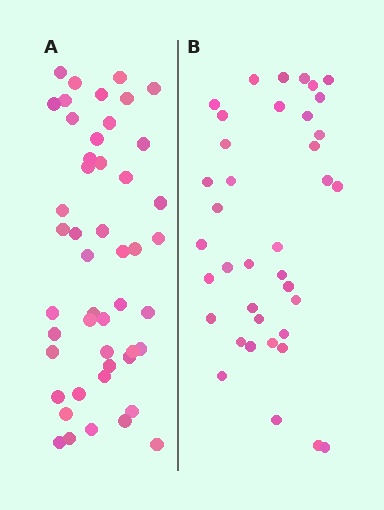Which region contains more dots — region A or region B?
Region A (the left region) has more dots.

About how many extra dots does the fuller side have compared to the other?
Region A has roughly 10 or so more dots than region B.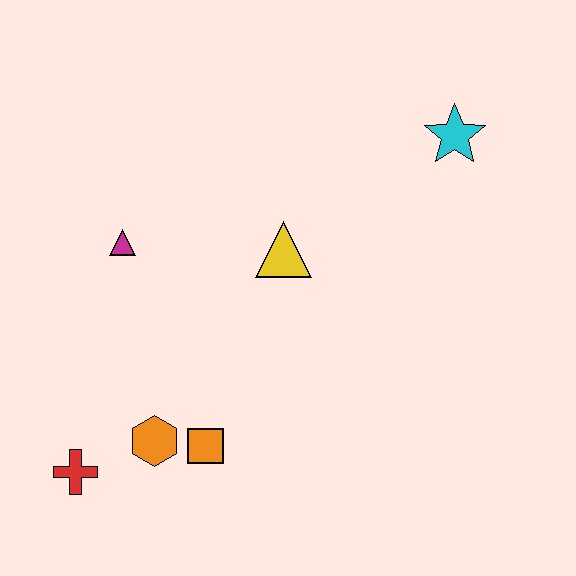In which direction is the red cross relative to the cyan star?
The red cross is to the left of the cyan star.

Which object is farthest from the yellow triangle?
The red cross is farthest from the yellow triangle.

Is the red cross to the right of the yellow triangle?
No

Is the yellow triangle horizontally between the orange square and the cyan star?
Yes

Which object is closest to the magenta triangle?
The yellow triangle is closest to the magenta triangle.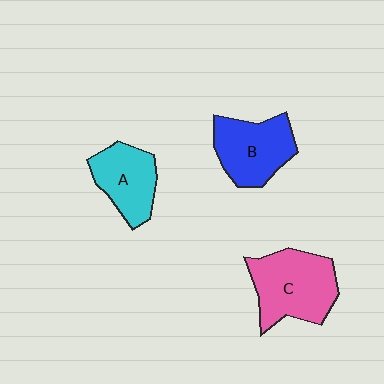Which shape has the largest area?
Shape C (pink).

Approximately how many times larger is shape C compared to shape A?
Approximately 1.4 times.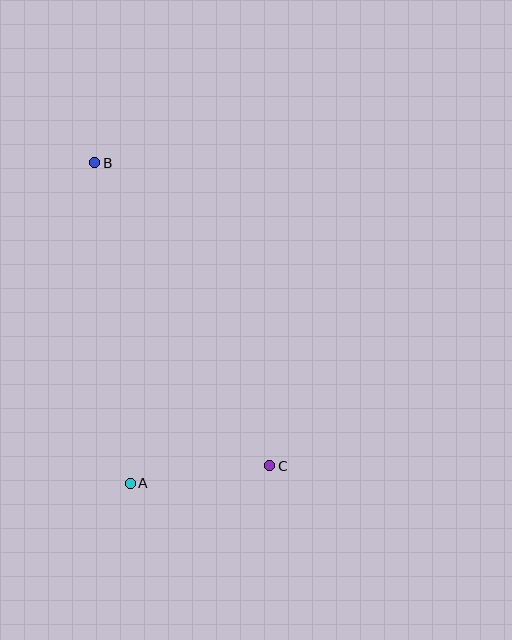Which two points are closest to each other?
Points A and C are closest to each other.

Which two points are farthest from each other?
Points B and C are farthest from each other.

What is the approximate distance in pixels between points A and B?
The distance between A and B is approximately 323 pixels.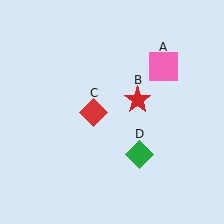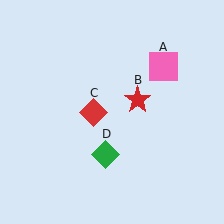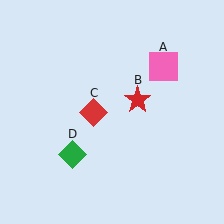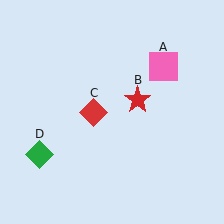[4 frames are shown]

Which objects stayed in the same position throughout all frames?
Pink square (object A) and red star (object B) and red diamond (object C) remained stationary.